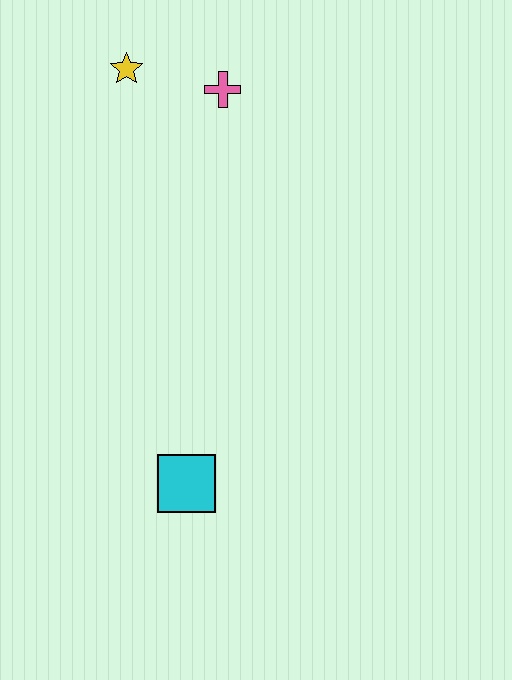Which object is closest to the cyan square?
The pink cross is closest to the cyan square.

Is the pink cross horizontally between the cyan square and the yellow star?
No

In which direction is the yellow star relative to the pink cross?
The yellow star is to the left of the pink cross.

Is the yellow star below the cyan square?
No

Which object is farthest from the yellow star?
The cyan square is farthest from the yellow star.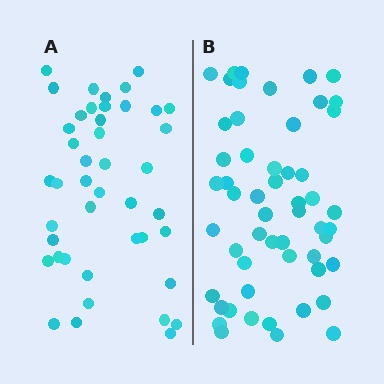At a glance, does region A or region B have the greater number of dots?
Region B (the right region) has more dots.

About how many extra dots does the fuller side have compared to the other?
Region B has roughly 12 or so more dots than region A.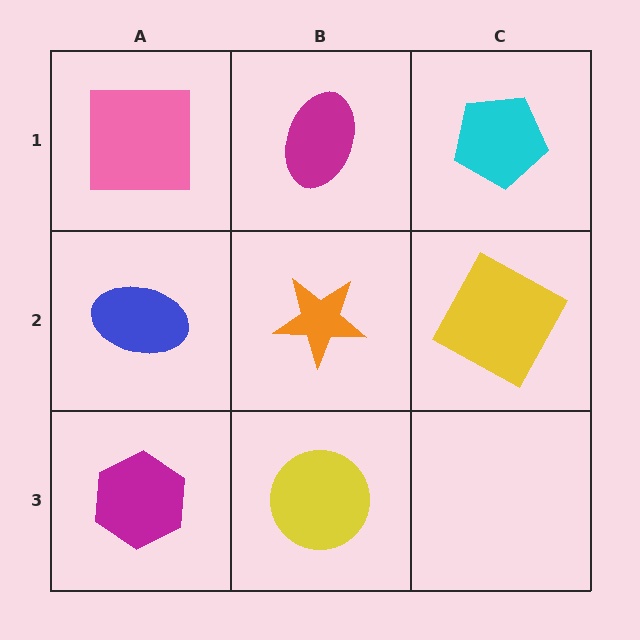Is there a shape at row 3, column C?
No, that cell is empty.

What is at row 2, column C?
A yellow square.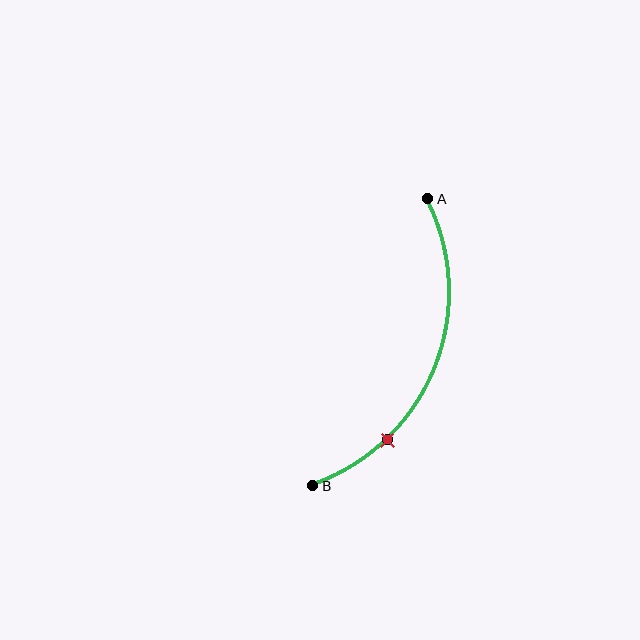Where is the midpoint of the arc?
The arc midpoint is the point on the curve farthest from the straight line joining A and B. It sits to the right of that line.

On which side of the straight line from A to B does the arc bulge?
The arc bulges to the right of the straight line connecting A and B.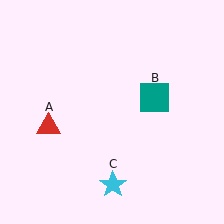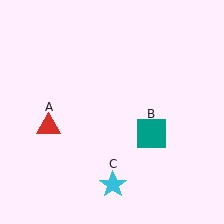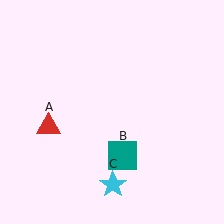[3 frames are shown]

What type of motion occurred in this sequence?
The teal square (object B) rotated clockwise around the center of the scene.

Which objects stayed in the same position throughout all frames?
Red triangle (object A) and cyan star (object C) remained stationary.